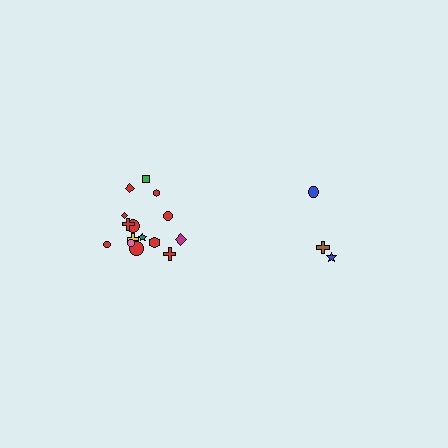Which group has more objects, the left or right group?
The left group.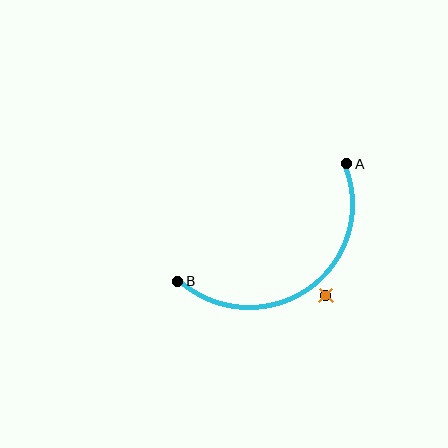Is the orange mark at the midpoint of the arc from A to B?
No — the orange mark does not lie on the arc at all. It sits slightly outside the curve.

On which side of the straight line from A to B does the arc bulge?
The arc bulges below and to the right of the straight line connecting A and B.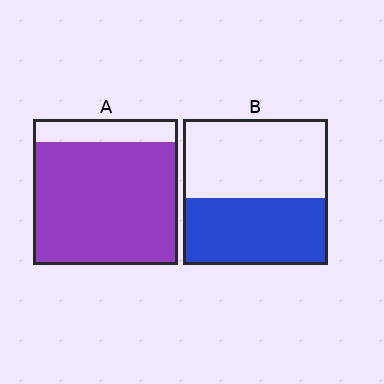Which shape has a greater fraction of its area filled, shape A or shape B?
Shape A.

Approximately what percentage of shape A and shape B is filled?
A is approximately 85% and B is approximately 45%.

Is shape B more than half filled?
No.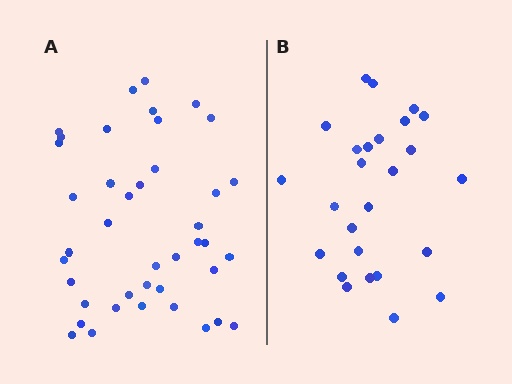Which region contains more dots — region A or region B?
Region A (the left region) has more dots.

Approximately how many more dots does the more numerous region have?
Region A has approximately 15 more dots than region B.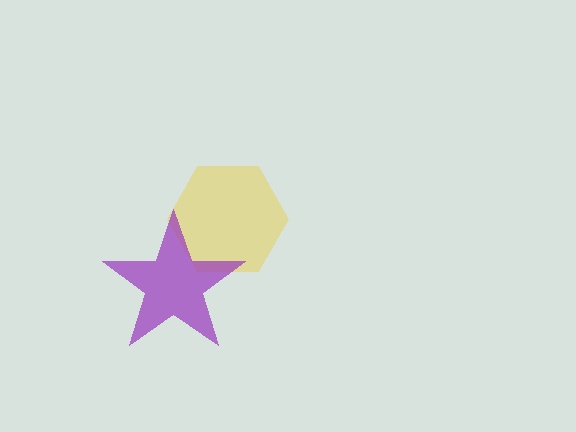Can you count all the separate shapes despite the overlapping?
Yes, there are 2 separate shapes.